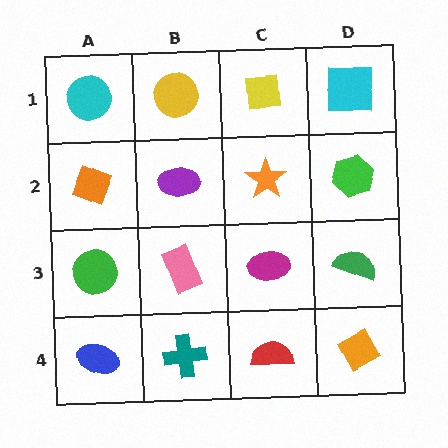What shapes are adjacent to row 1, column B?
A purple ellipse (row 2, column B), a cyan circle (row 1, column A), a yellow square (row 1, column C).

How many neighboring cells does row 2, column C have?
4.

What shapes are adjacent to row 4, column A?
A green circle (row 3, column A), a teal cross (row 4, column B).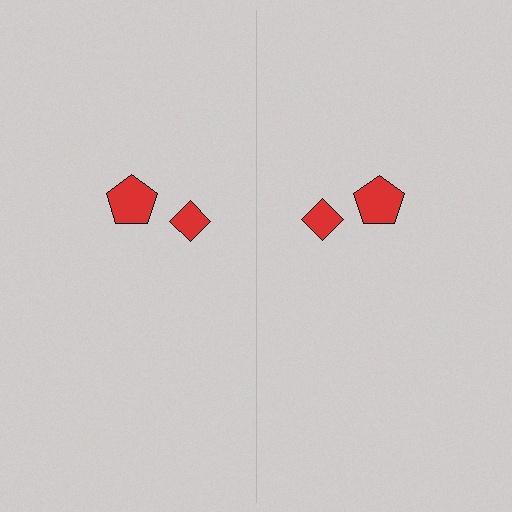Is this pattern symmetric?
Yes, this pattern has bilateral (reflection) symmetry.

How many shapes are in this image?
There are 4 shapes in this image.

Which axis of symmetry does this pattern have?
The pattern has a vertical axis of symmetry running through the center of the image.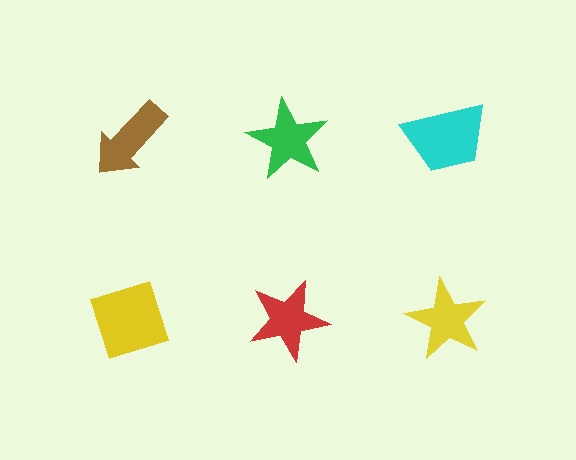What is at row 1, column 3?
A cyan trapezoid.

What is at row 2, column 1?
A yellow diamond.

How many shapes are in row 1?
3 shapes.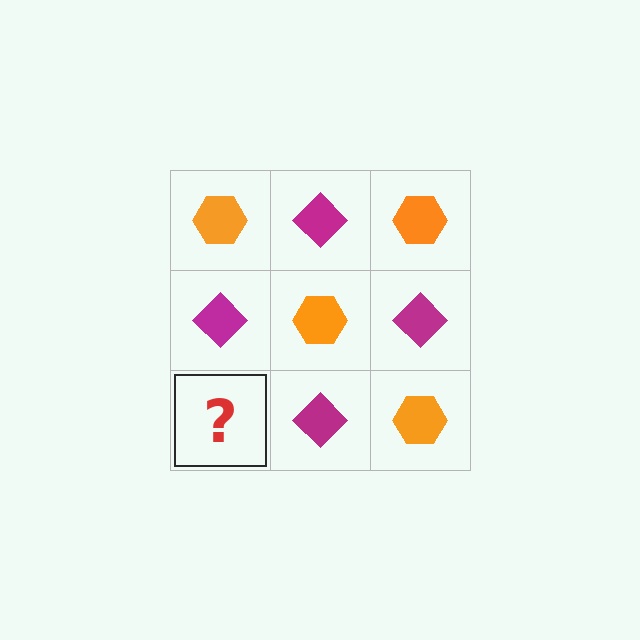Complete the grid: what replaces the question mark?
The question mark should be replaced with an orange hexagon.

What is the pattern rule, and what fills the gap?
The rule is that it alternates orange hexagon and magenta diamond in a checkerboard pattern. The gap should be filled with an orange hexagon.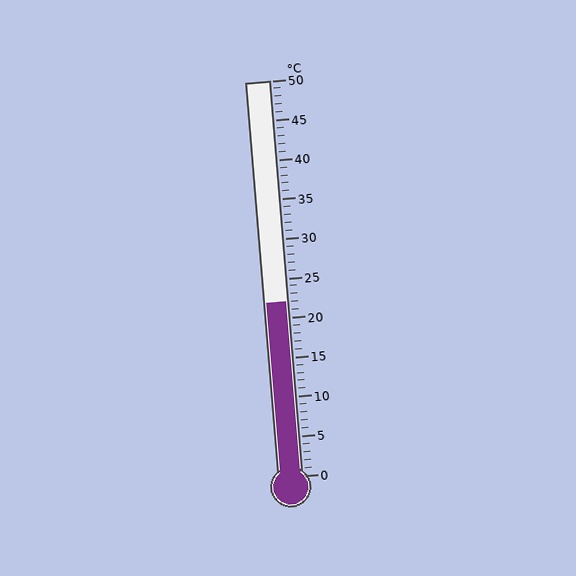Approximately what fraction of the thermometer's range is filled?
The thermometer is filled to approximately 45% of its range.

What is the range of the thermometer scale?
The thermometer scale ranges from 0°C to 50°C.